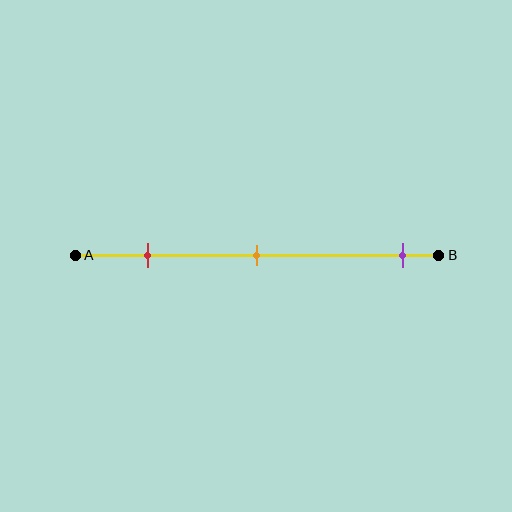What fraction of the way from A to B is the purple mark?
The purple mark is approximately 90% (0.9) of the way from A to B.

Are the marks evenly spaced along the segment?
No, the marks are not evenly spaced.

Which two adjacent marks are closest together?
The red and orange marks are the closest adjacent pair.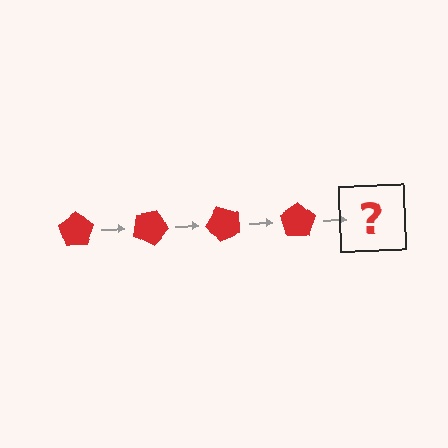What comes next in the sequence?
The next element should be a red pentagon rotated 100 degrees.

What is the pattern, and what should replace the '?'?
The pattern is that the pentagon rotates 25 degrees each step. The '?' should be a red pentagon rotated 100 degrees.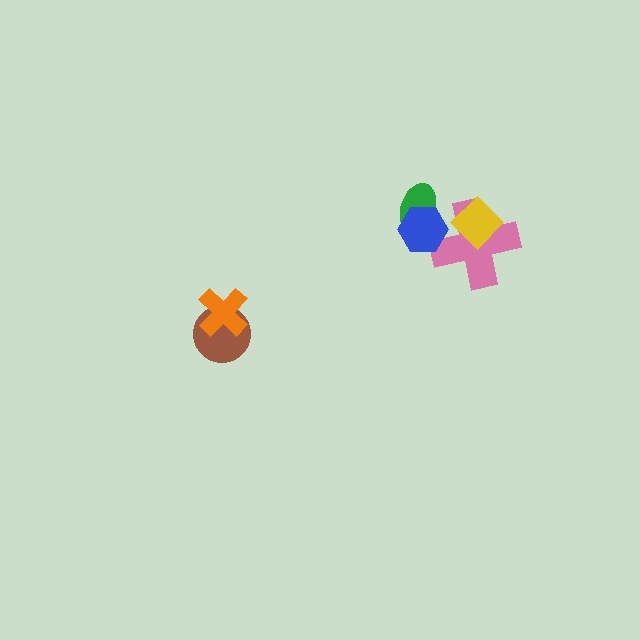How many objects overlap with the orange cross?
1 object overlaps with the orange cross.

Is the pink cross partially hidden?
Yes, it is partially covered by another shape.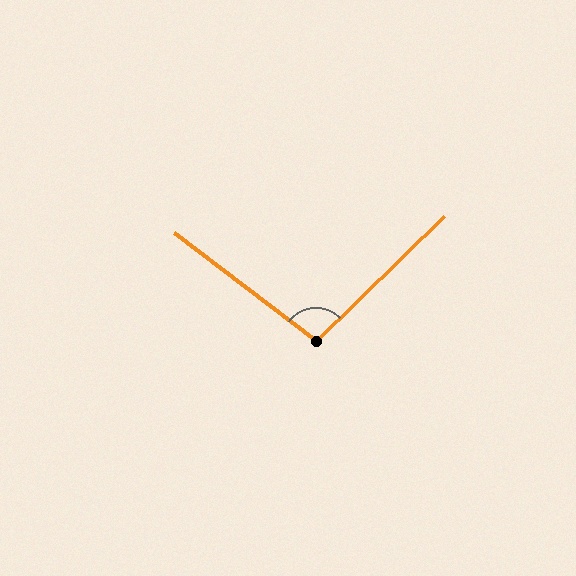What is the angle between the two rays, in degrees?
Approximately 98 degrees.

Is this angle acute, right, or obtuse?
It is obtuse.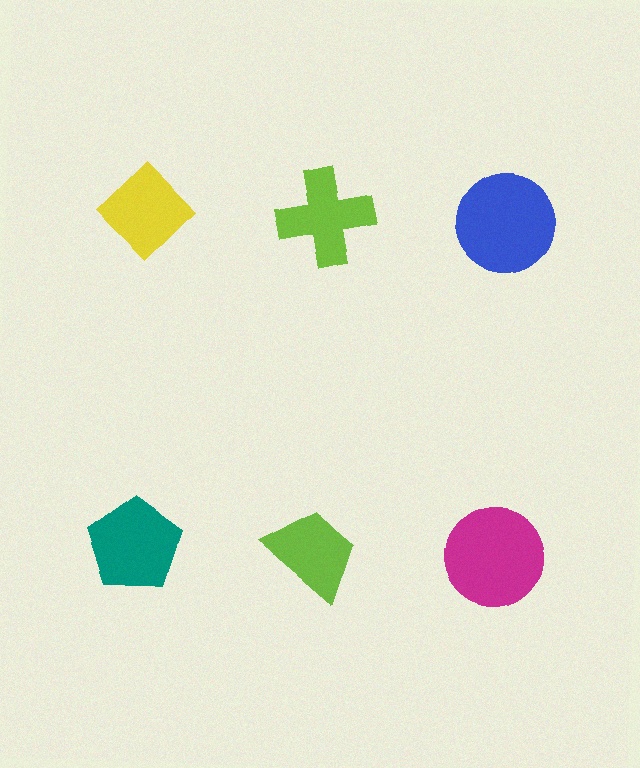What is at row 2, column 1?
A teal pentagon.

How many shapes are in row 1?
3 shapes.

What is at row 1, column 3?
A blue circle.